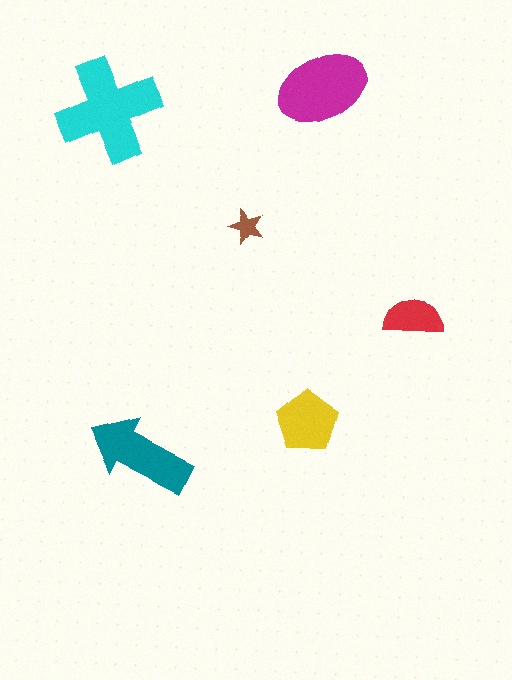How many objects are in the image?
There are 6 objects in the image.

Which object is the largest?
The cyan cross.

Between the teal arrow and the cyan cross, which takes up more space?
The cyan cross.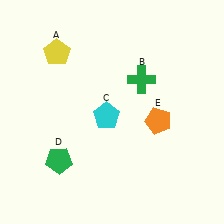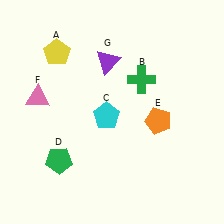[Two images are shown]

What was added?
A pink triangle (F), a purple triangle (G) were added in Image 2.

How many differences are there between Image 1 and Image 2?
There are 2 differences between the two images.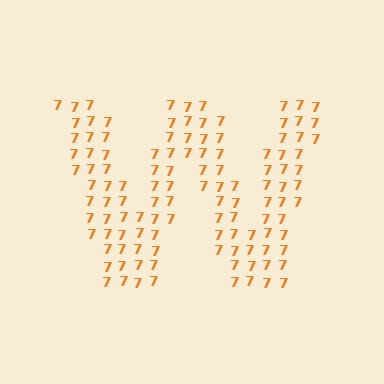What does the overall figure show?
The overall figure shows the letter W.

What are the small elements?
The small elements are digit 7's.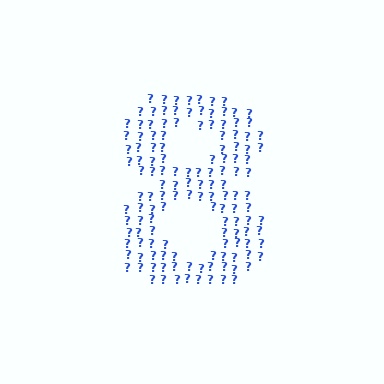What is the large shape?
The large shape is the digit 8.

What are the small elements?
The small elements are question marks.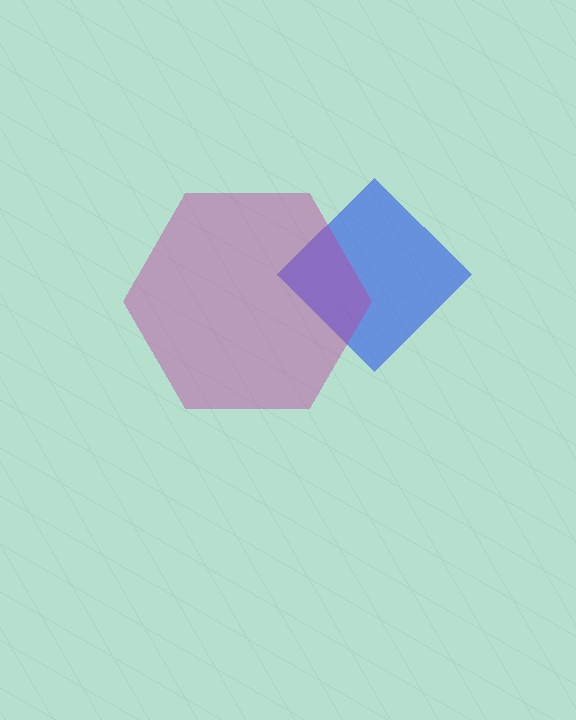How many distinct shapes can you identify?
There are 2 distinct shapes: a blue diamond, a magenta hexagon.